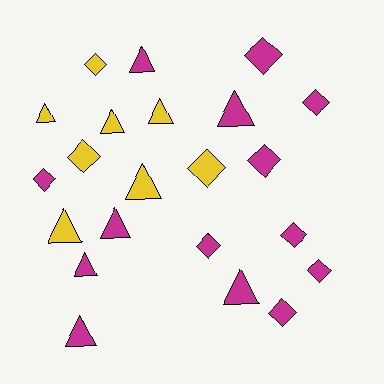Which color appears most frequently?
Magenta, with 14 objects.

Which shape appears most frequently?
Diamond, with 11 objects.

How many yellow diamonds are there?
There are 3 yellow diamonds.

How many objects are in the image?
There are 22 objects.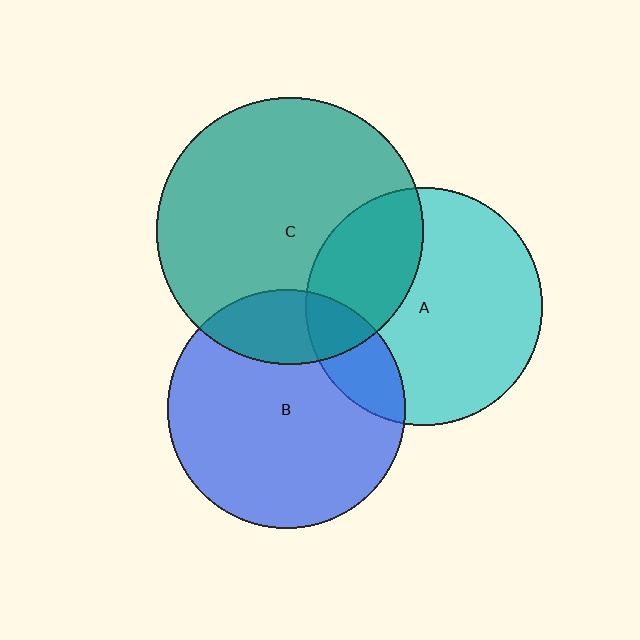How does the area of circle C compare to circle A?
Approximately 1.3 times.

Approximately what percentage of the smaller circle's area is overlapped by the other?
Approximately 30%.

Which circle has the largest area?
Circle C (teal).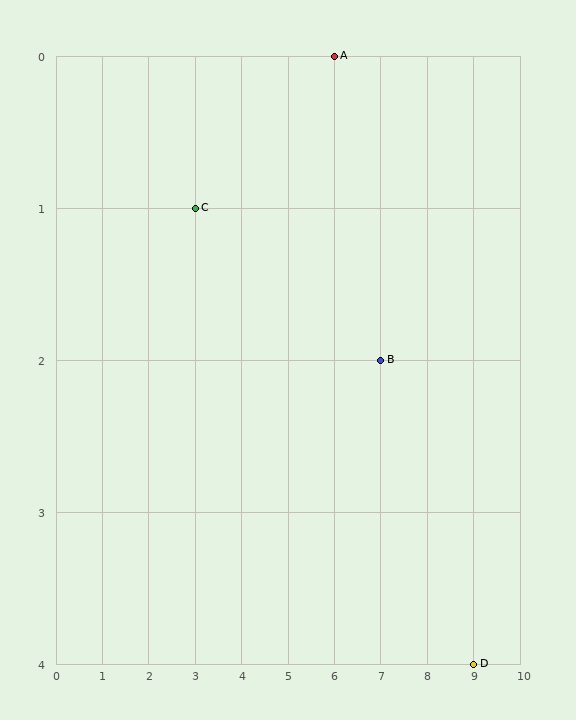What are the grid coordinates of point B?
Point B is at grid coordinates (7, 2).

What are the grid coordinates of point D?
Point D is at grid coordinates (9, 4).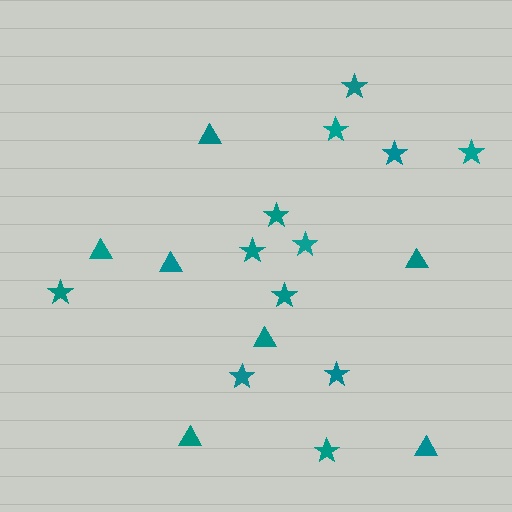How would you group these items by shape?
There are 2 groups: one group of triangles (7) and one group of stars (12).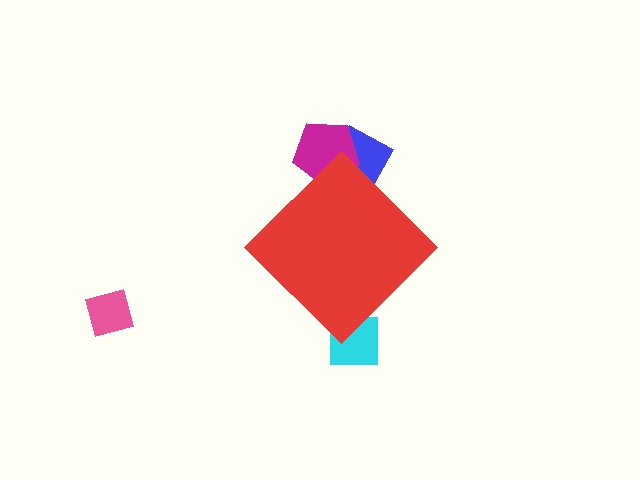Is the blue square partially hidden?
Yes, the blue square is partially hidden behind the red diamond.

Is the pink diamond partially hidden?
No, the pink diamond is fully visible.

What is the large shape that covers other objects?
A red diamond.